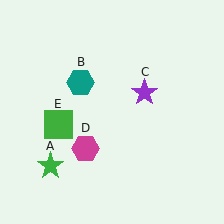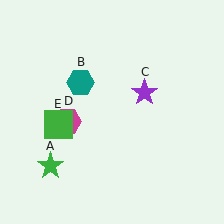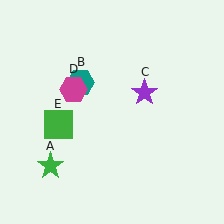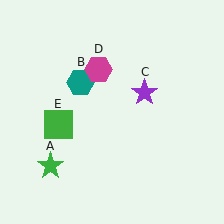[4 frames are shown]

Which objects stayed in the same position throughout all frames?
Green star (object A) and teal hexagon (object B) and purple star (object C) and green square (object E) remained stationary.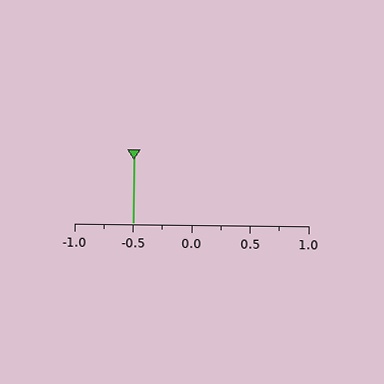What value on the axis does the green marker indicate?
The marker indicates approximately -0.5.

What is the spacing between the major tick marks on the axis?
The major ticks are spaced 0.5 apart.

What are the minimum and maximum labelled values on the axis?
The axis runs from -1.0 to 1.0.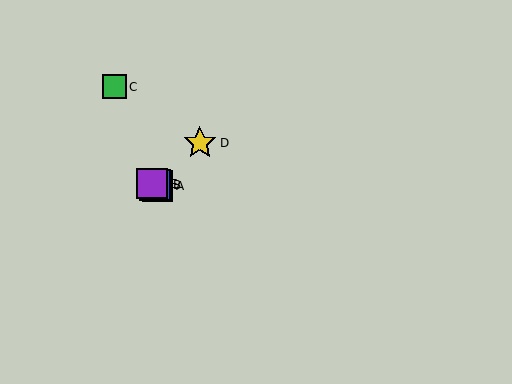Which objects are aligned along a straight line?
Objects A, B, E are aligned along a straight line.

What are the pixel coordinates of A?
Object A is at (158, 186).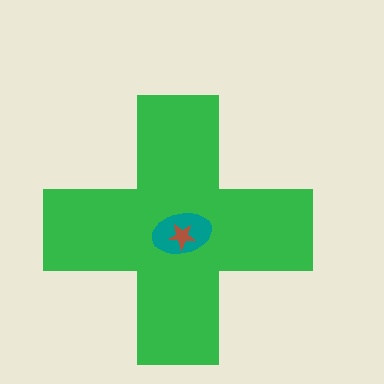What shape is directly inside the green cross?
The teal ellipse.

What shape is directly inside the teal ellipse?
The brown star.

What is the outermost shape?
The green cross.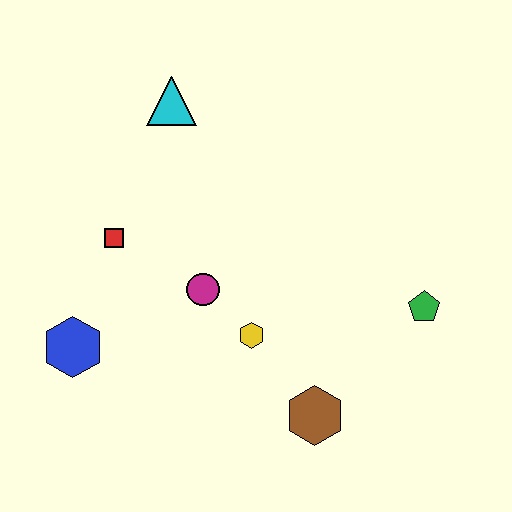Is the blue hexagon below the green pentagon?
Yes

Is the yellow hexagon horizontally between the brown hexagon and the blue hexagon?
Yes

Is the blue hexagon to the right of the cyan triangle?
No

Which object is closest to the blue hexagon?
The red square is closest to the blue hexagon.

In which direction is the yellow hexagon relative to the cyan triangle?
The yellow hexagon is below the cyan triangle.